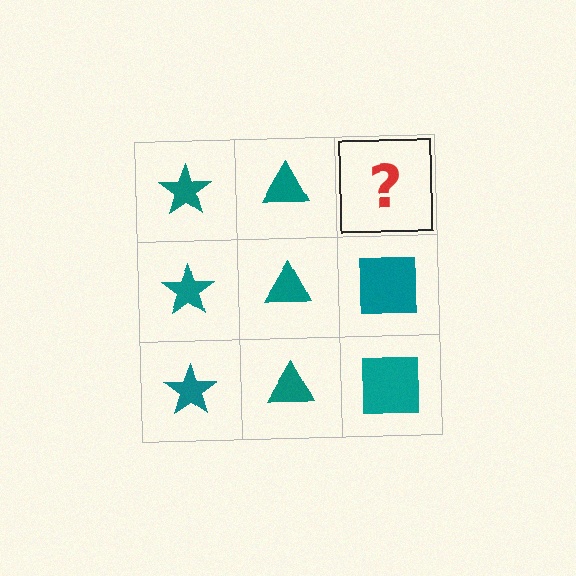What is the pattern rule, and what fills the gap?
The rule is that each column has a consistent shape. The gap should be filled with a teal square.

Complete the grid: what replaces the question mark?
The question mark should be replaced with a teal square.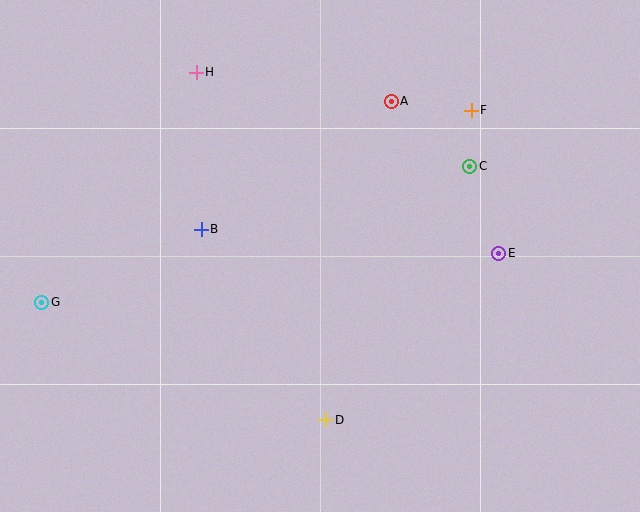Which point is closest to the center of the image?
Point B at (201, 229) is closest to the center.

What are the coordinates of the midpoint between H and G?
The midpoint between H and G is at (119, 187).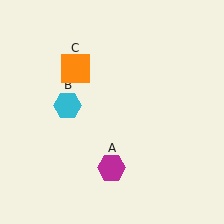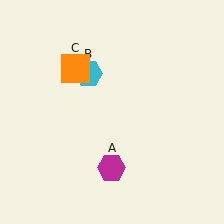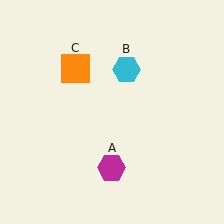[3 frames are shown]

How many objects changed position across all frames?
1 object changed position: cyan hexagon (object B).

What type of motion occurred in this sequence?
The cyan hexagon (object B) rotated clockwise around the center of the scene.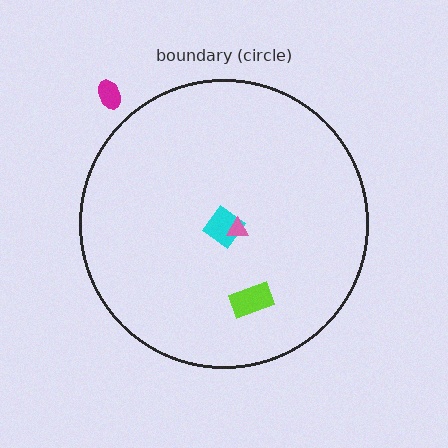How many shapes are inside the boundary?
3 inside, 1 outside.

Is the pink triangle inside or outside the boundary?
Inside.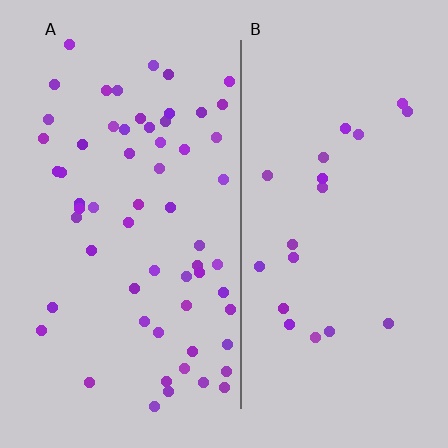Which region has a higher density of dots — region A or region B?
A (the left).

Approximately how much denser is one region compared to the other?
Approximately 3.0× — region A over region B.